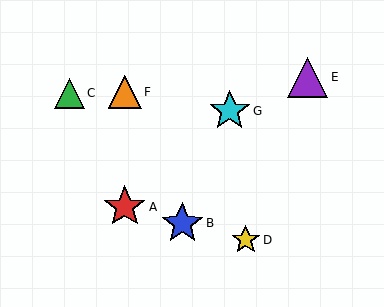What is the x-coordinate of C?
Object C is at x≈69.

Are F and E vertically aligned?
No, F is at x≈125 and E is at x≈308.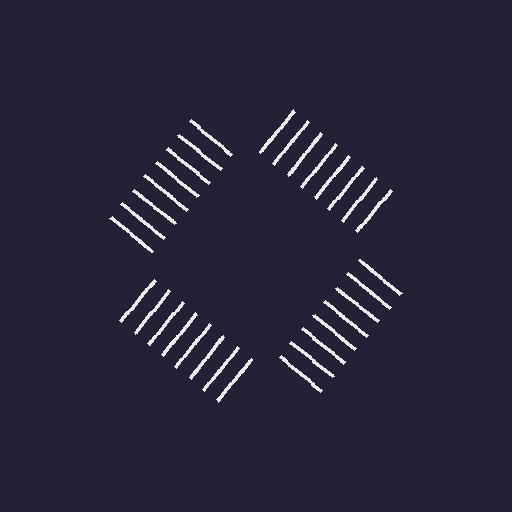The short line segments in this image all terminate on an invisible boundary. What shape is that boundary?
An illusory square — the line segments terminate on its edges but no continuous stroke is drawn.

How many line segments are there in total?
32 — 8 along each of the 4 edges.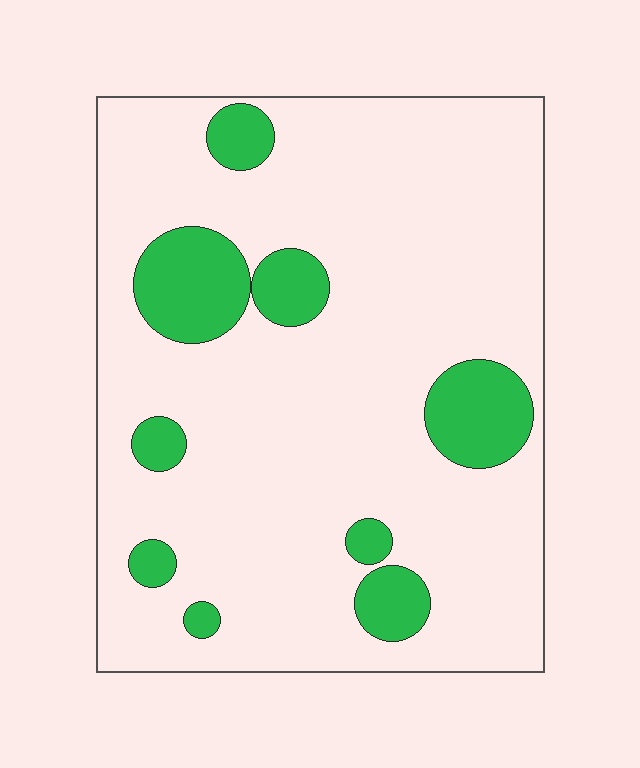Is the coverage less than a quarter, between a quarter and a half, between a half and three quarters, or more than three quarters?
Less than a quarter.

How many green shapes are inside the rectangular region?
9.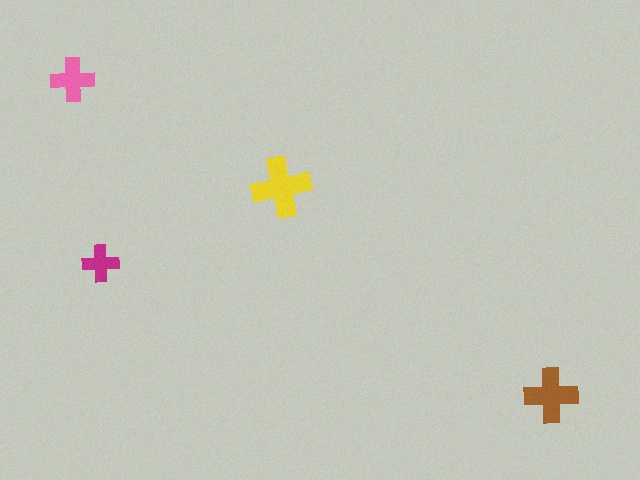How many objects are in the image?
There are 4 objects in the image.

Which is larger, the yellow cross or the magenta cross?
The yellow one.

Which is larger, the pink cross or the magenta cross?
The pink one.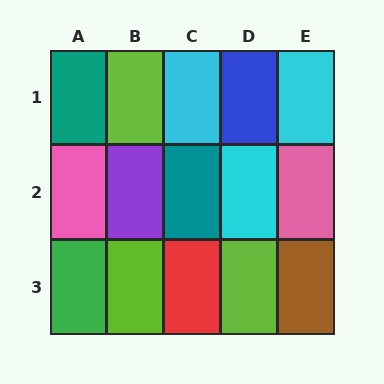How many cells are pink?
2 cells are pink.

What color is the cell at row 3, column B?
Lime.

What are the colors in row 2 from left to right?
Pink, purple, teal, cyan, pink.